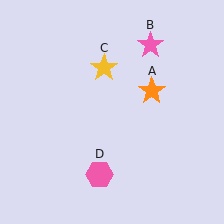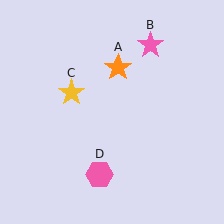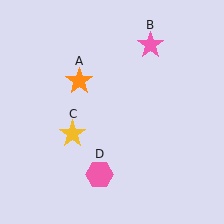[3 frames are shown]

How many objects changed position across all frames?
2 objects changed position: orange star (object A), yellow star (object C).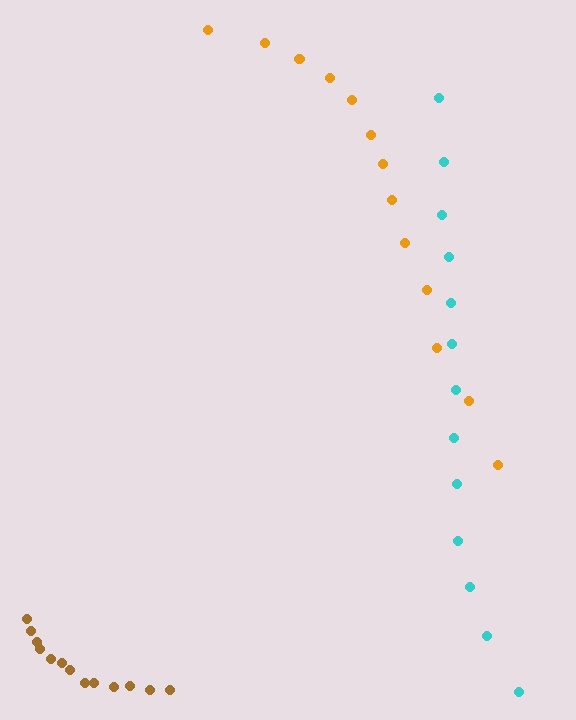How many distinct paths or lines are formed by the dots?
There are 3 distinct paths.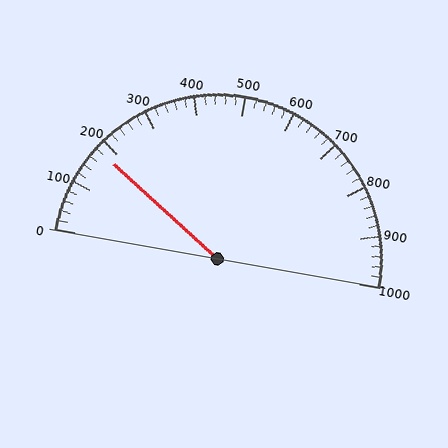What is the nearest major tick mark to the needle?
The nearest major tick mark is 200.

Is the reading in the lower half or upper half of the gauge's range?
The reading is in the lower half of the range (0 to 1000).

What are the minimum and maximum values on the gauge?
The gauge ranges from 0 to 1000.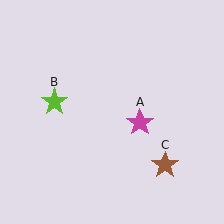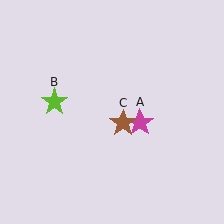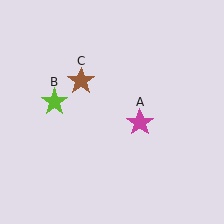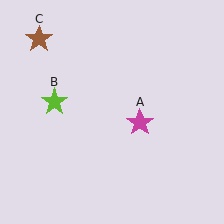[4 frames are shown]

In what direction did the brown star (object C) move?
The brown star (object C) moved up and to the left.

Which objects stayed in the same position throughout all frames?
Magenta star (object A) and lime star (object B) remained stationary.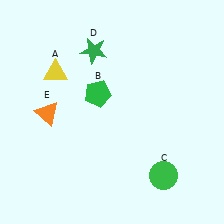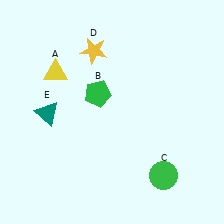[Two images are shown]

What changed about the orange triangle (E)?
In Image 1, E is orange. In Image 2, it changed to teal.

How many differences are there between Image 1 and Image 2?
There are 2 differences between the two images.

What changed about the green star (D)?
In Image 1, D is green. In Image 2, it changed to yellow.